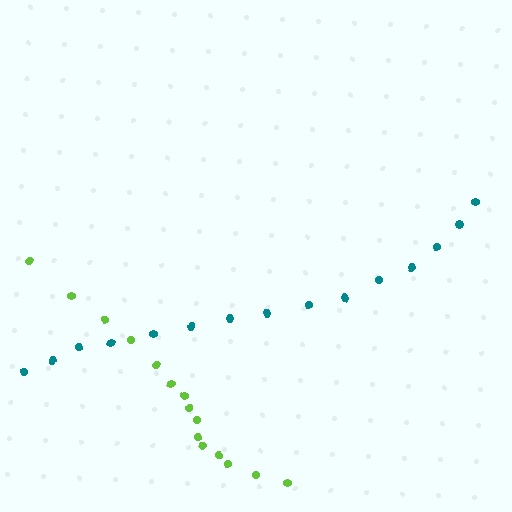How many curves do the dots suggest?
There are 2 distinct paths.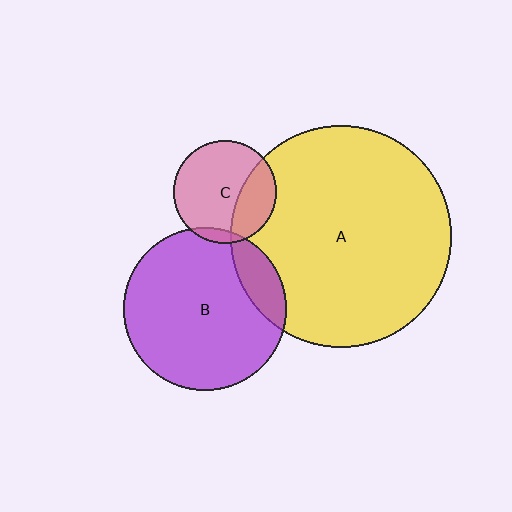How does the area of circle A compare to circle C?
Approximately 4.7 times.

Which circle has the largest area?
Circle A (yellow).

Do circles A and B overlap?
Yes.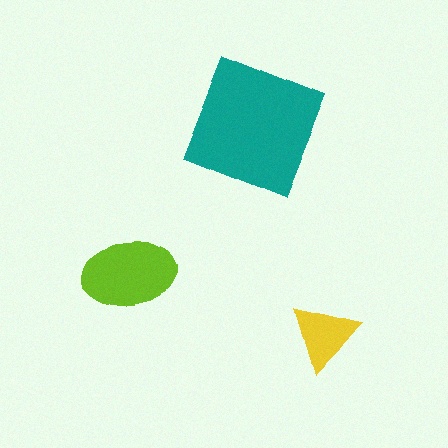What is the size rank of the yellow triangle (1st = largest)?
3rd.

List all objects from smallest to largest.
The yellow triangle, the lime ellipse, the teal square.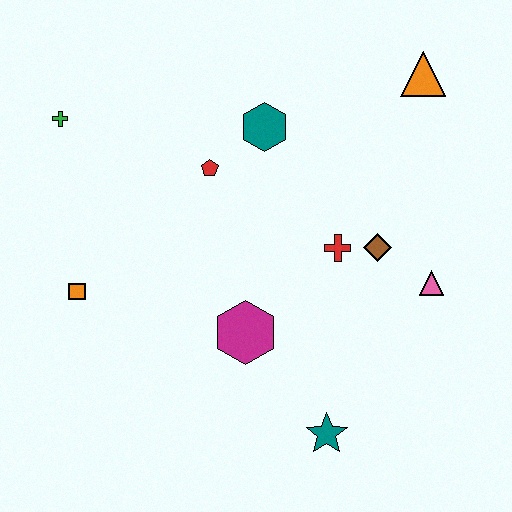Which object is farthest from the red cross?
The green cross is farthest from the red cross.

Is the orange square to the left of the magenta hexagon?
Yes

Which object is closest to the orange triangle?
The teal hexagon is closest to the orange triangle.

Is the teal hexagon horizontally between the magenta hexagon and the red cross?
Yes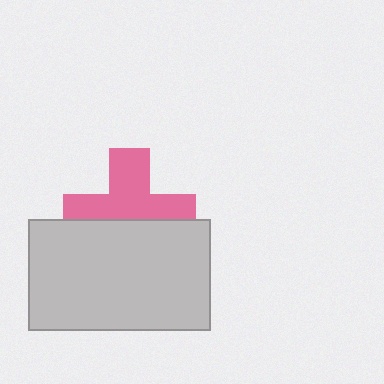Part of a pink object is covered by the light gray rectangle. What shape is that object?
It is a cross.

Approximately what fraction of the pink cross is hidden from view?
Roughly 43% of the pink cross is hidden behind the light gray rectangle.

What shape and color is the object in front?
The object in front is a light gray rectangle.